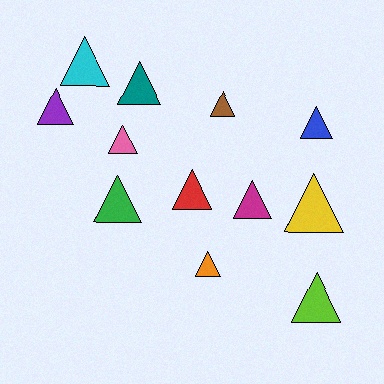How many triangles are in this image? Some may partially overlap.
There are 12 triangles.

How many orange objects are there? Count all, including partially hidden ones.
There is 1 orange object.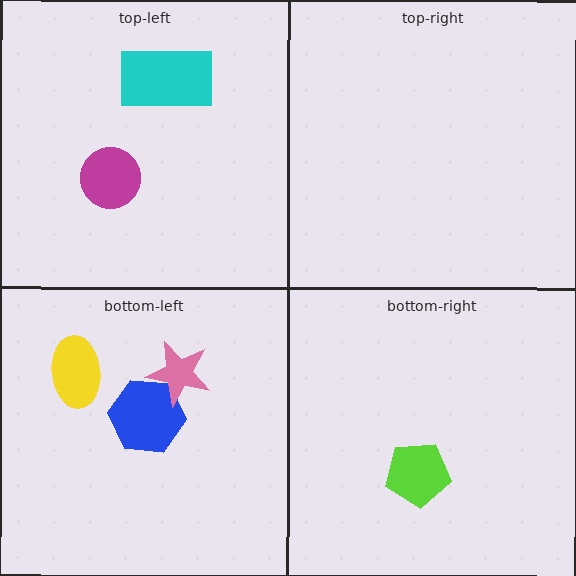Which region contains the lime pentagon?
The bottom-right region.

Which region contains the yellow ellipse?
The bottom-left region.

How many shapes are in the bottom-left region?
3.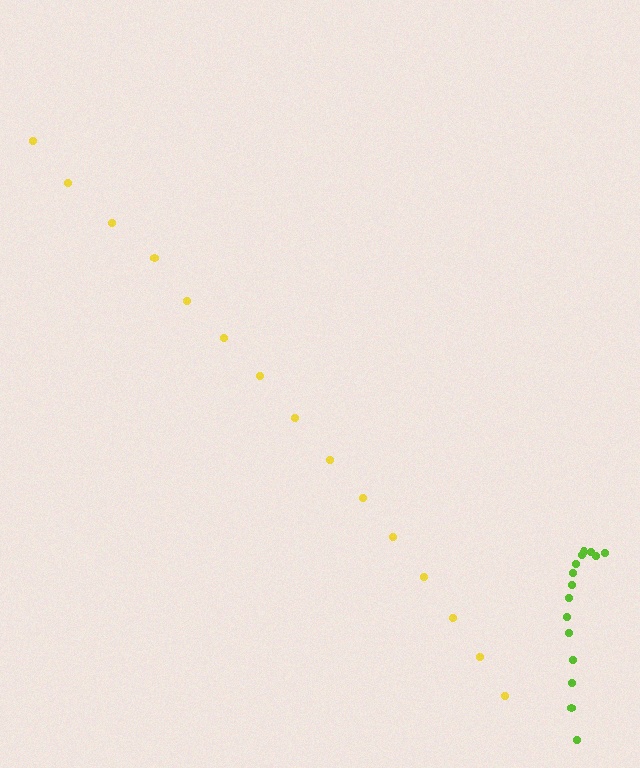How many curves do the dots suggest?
There are 2 distinct paths.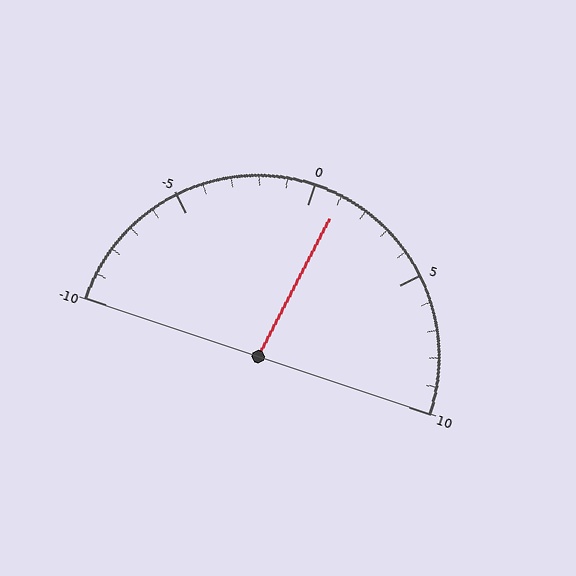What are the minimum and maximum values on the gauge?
The gauge ranges from -10 to 10.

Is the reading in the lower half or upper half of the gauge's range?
The reading is in the upper half of the range (-10 to 10).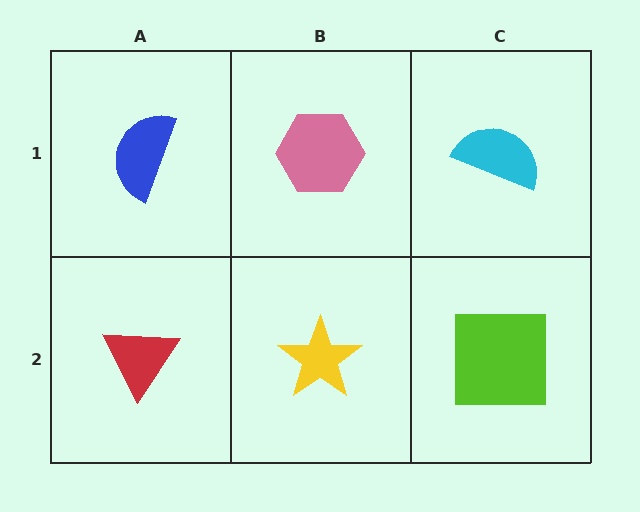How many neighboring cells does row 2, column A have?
2.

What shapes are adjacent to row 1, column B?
A yellow star (row 2, column B), a blue semicircle (row 1, column A), a cyan semicircle (row 1, column C).